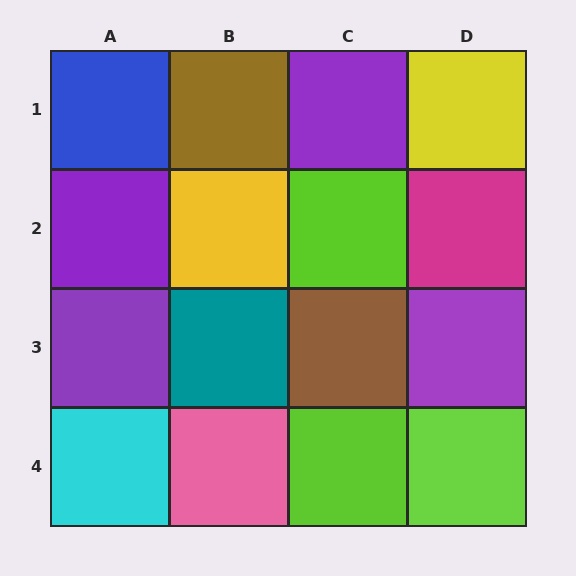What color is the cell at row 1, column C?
Purple.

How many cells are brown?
2 cells are brown.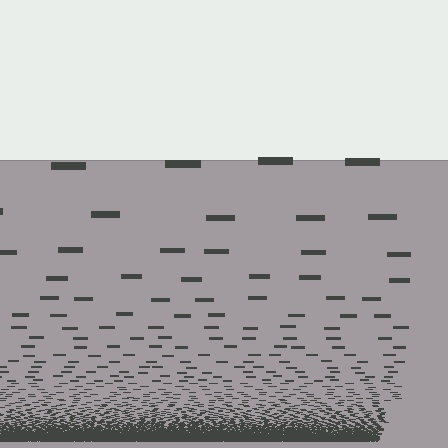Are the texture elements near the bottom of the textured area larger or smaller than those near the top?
Smaller. The gradient is inverted — elements near the bottom are smaller and denser.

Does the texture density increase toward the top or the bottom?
Density increases toward the bottom.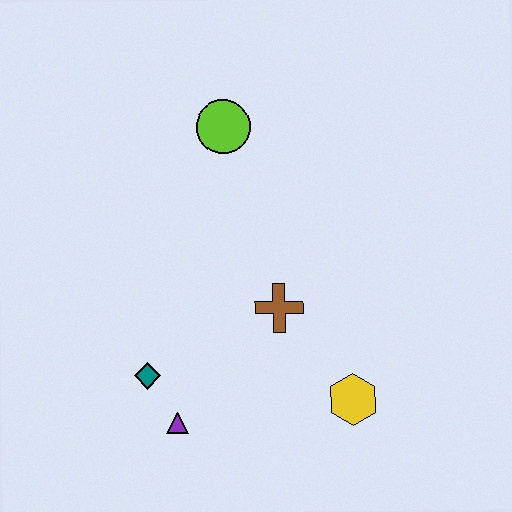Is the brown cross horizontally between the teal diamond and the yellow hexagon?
Yes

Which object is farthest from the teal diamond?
The lime circle is farthest from the teal diamond.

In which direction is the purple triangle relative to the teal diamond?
The purple triangle is below the teal diamond.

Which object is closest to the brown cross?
The yellow hexagon is closest to the brown cross.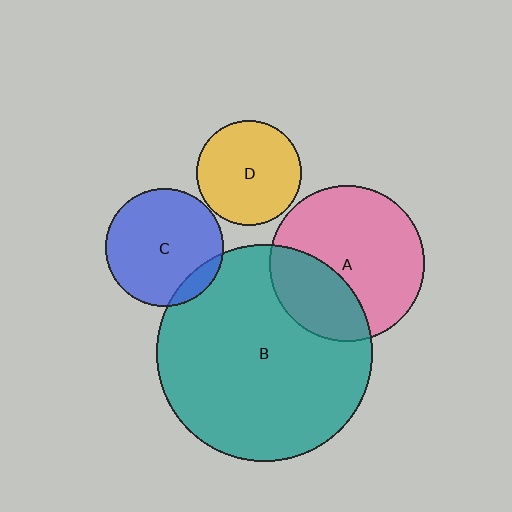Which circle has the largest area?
Circle B (teal).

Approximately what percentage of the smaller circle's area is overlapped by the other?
Approximately 10%.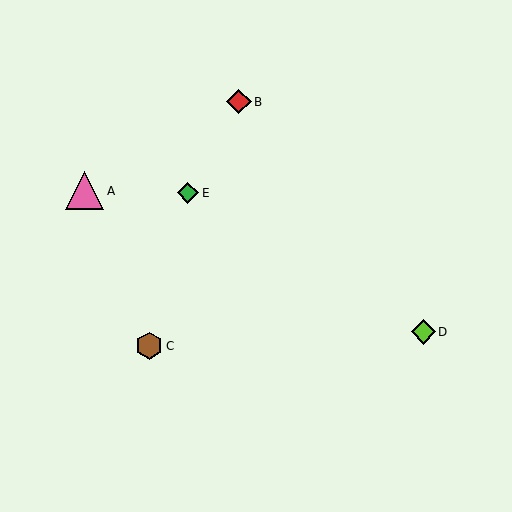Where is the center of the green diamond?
The center of the green diamond is at (188, 193).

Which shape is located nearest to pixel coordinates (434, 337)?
The lime diamond (labeled D) at (423, 332) is nearest to that location.